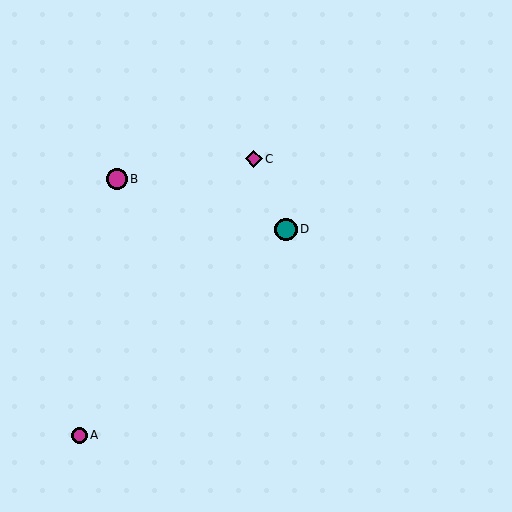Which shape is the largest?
The teal circle (labeled D) is the largest.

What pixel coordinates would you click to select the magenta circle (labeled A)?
Click at (79, 435) to select the magenta circle A.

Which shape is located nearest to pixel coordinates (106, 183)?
The magenta circle (labeled B) at (117, 179) is nearest to that location.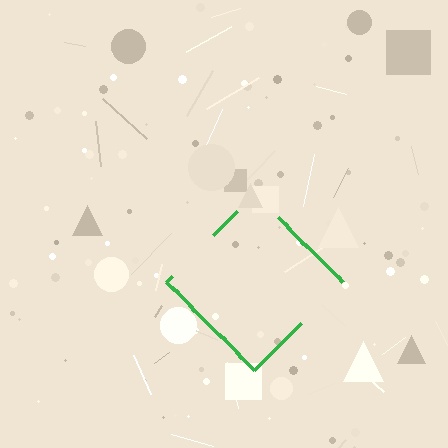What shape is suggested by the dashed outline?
The dashed outline suggests a diamond.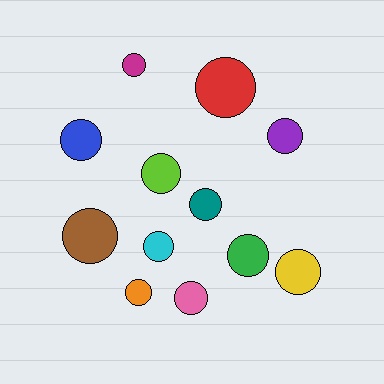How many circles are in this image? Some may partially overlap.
There are 12 circles.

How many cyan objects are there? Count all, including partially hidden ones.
There is 1 cyan object.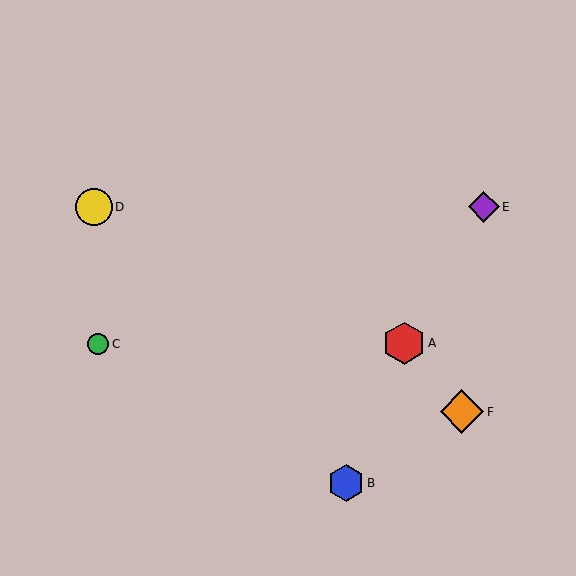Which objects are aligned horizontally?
Objects D, E are aligned horizontally.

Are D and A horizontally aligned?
No, D is at y≈207 and A is at y≈343.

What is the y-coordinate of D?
Object D is at y≈207.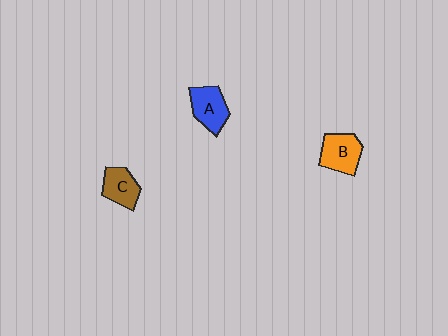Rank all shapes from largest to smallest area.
From largest to smallest: B (orange), A (blue), C (brown).